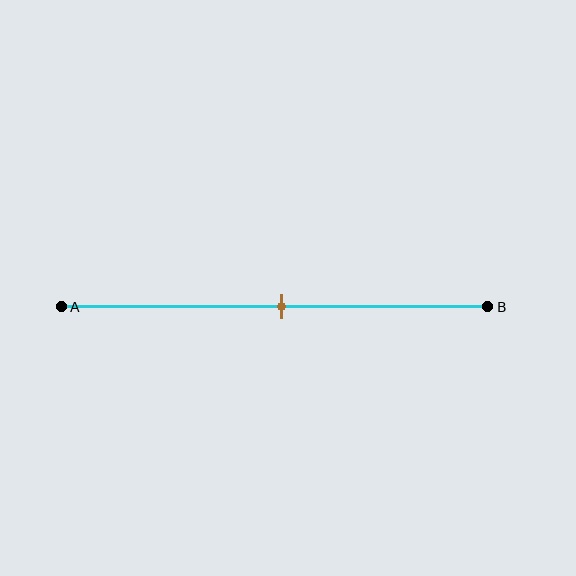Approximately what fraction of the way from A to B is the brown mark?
The brown mark is approximately 50% of the way from A to B.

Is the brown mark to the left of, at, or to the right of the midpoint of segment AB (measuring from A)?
The brown mark is approximately at the midpoint of segment AB.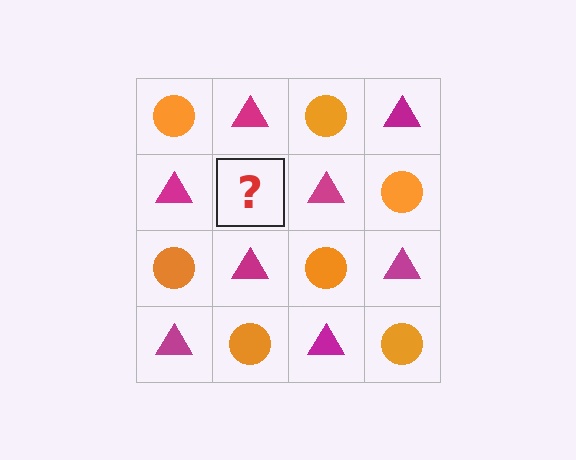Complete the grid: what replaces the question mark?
The question mark should be replaced with an orange circle.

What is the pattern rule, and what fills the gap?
The rule is that it alternates orange circle and magenta triangle in a checkerboard pattern. The gap should be filled with an orange circle.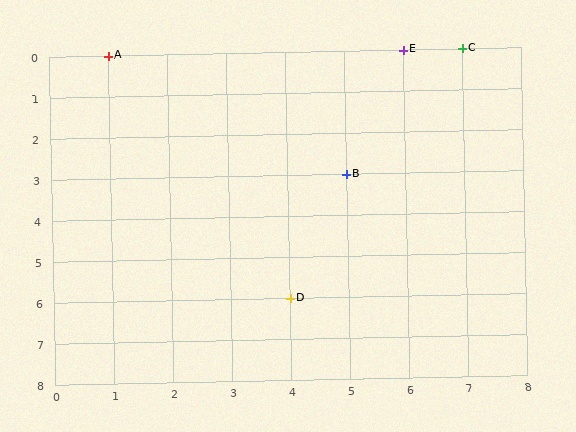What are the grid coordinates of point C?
Point C is at grid coordinates (7, 0).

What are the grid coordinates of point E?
Point E is at grid coordinates (6, 0).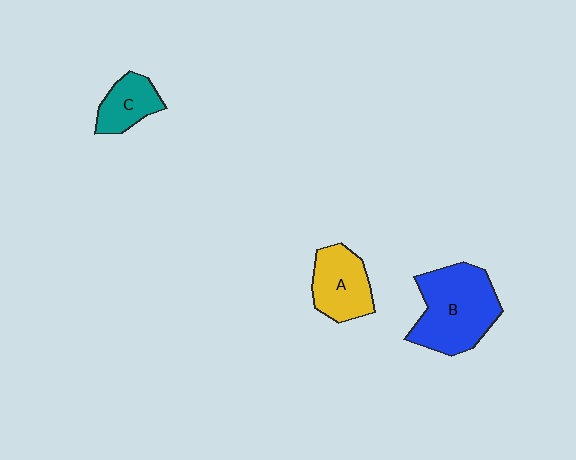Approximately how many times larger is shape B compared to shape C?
Approximately 2.2 times.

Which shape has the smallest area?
Shape C (teal).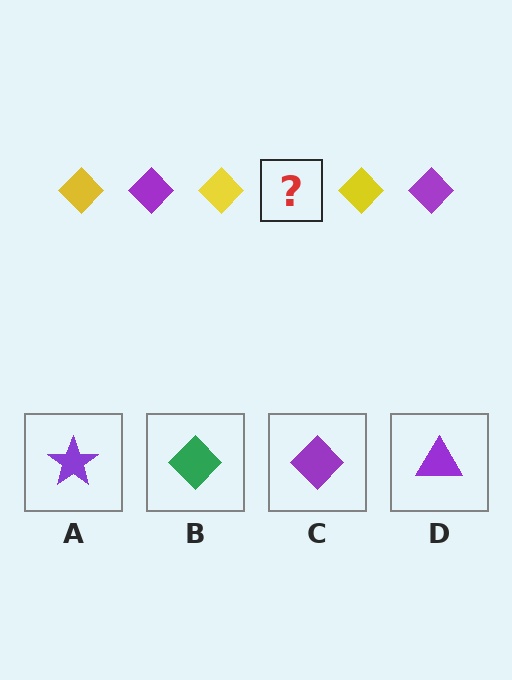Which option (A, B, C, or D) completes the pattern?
C.